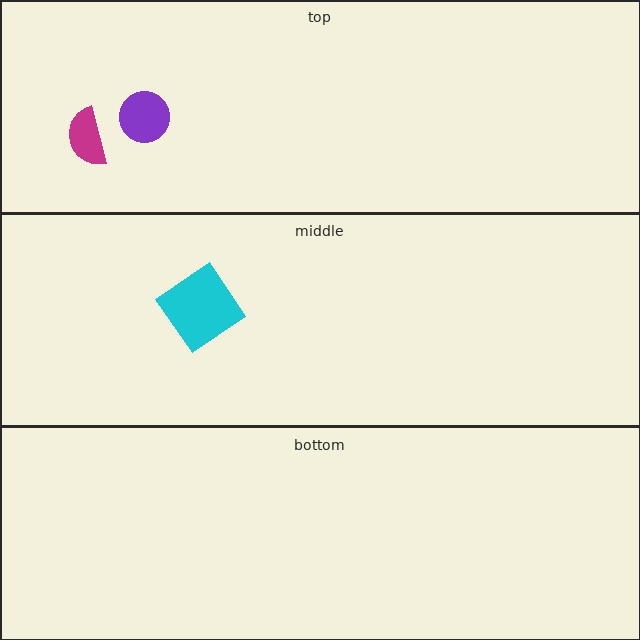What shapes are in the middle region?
The cyan diamond.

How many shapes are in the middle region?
1.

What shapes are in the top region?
The magenta semicircle, the purple circle.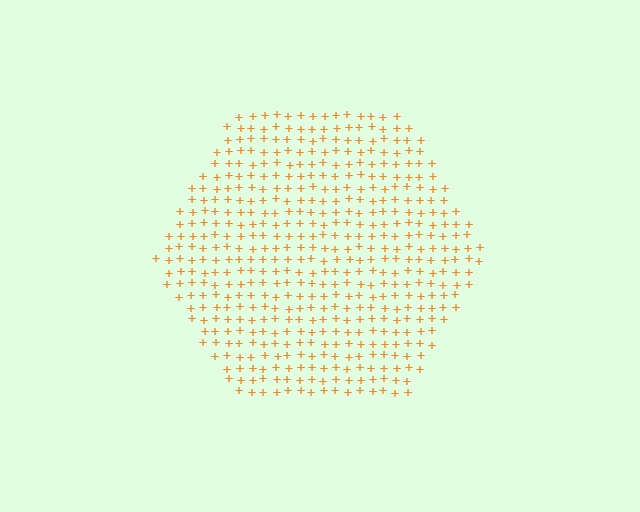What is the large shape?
The large shape is a hexagon.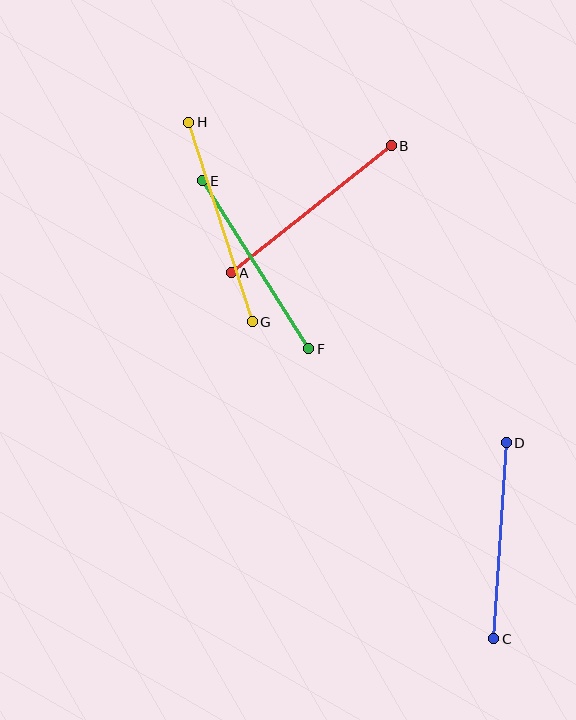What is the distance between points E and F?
The distance is approximately 199 pixels.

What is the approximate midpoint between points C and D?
The midpoint is at approximately (500, 541) pixels.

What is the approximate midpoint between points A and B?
The midpoint is at approximately (311, 209) pixels.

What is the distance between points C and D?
The distance is approximately 197 pixels.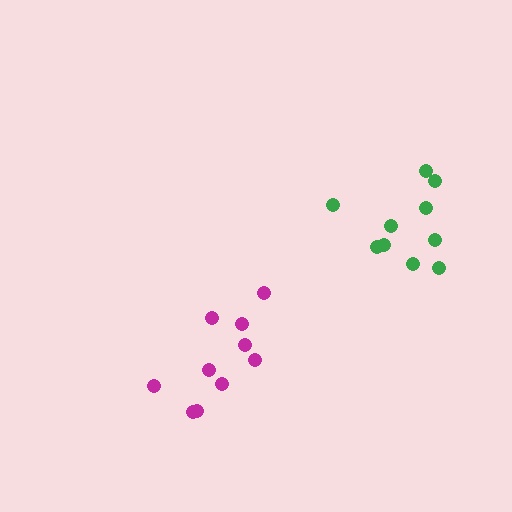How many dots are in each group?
Group 1: 10 dots, Group 2: 10 dots (20 total).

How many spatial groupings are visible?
There are 2 spatial groupings.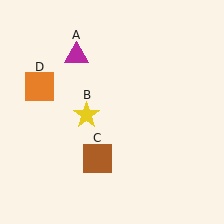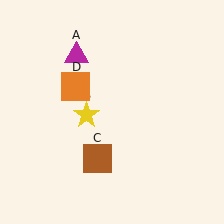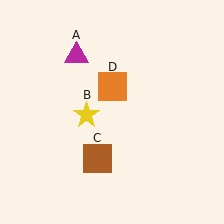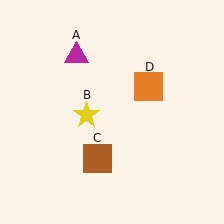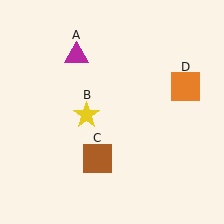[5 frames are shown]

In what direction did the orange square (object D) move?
The orange square (object D) moved right.